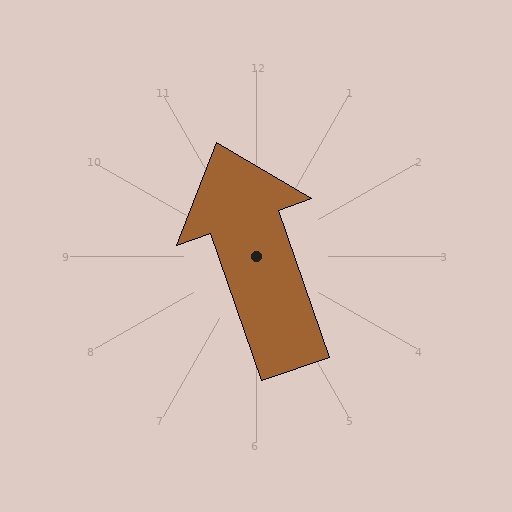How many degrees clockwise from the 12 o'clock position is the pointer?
Approximately 341 degrees.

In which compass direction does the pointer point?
North.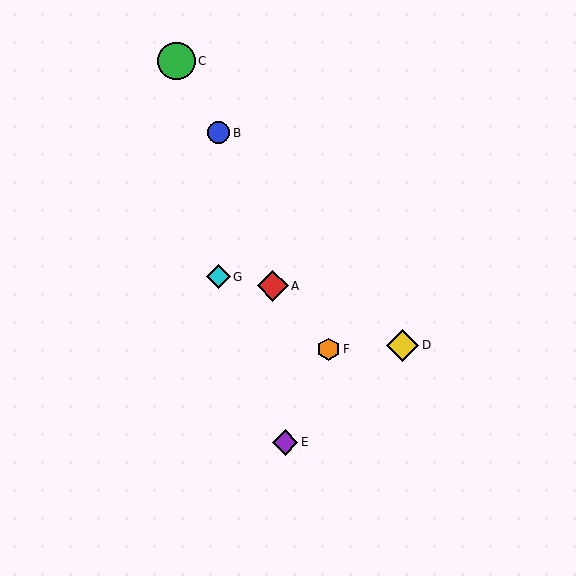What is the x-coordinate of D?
Object D is at x≈403.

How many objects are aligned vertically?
2 objects (B, G) are aligned vertically.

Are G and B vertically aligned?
Yes, both are at x≈219.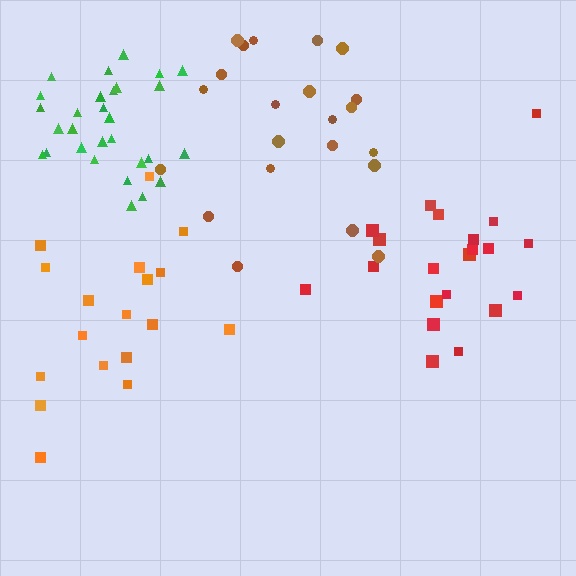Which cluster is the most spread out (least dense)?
Orange.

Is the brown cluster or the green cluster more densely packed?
Green.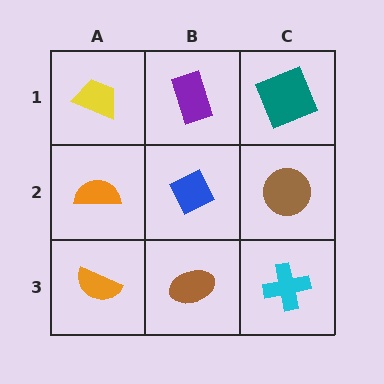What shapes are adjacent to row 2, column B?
A purple rectangle (row 1, column B), a brown ellipse (row 3, column B), an orange semicircle (row 2, column A), a brown circle (row 2, column C).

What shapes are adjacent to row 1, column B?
A blue diamond (row 2, column B), a yellow trapezoid (row 1, column A), a teal square (row 1, column C).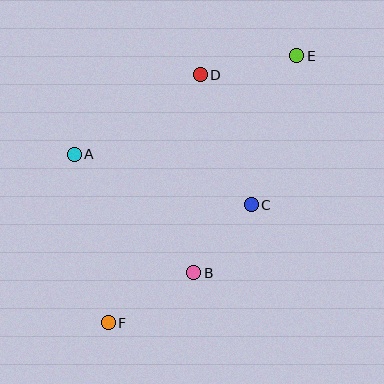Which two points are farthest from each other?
Points E and F are farthest from each other.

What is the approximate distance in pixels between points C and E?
The distance between C and E is approximately 156 pixels.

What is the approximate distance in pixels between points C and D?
The distance between C and D is approximately 140 pixels.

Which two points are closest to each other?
Points B and C are closest to each other.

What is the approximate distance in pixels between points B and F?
The distance between B and F is approximately 99 pixels.